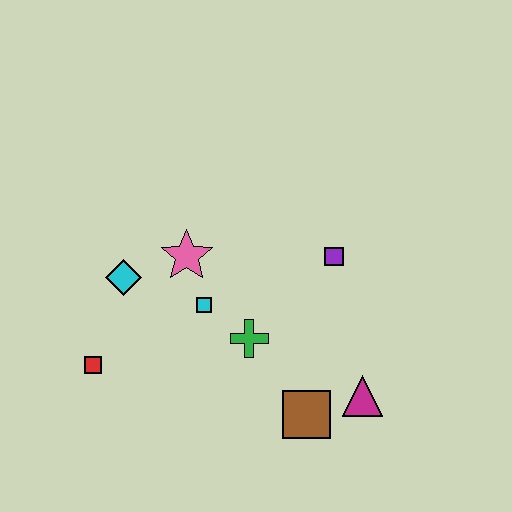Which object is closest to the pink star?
The cyan square is closest to the pink star.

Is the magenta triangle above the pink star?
No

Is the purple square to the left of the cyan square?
No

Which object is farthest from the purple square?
The red square is farthest from the purple square.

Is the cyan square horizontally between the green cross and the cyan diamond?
Yes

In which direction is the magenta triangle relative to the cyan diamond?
The magenta triangle is to the right of the cyan diamond.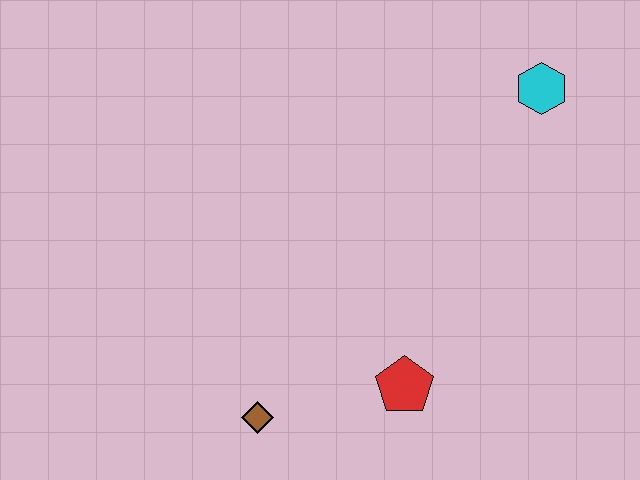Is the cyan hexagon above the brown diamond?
Yes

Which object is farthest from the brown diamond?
The cyan hexagon is farthest from the brown diamond.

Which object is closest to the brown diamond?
The red pentagon is closest to the brown diamond.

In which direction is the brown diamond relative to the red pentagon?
The brown diamond is to the left of the red pentagon.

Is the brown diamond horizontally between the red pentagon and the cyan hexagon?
No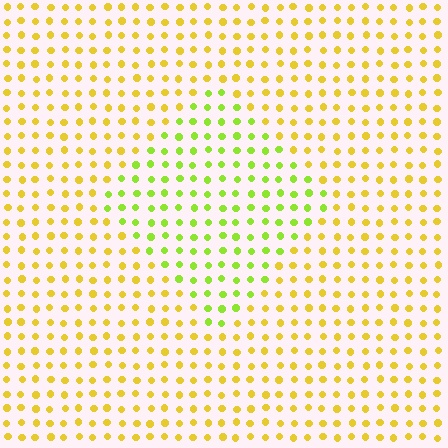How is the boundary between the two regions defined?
The boundary is defined purely by a slight shift in hue (about 38 degrees). Spacing, size, and orientation are identical on both sides.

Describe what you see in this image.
The image is filled with small yellow elements in a uniform arrangement. A diamond-shaped region is visible where the elements are tinted to a slightly different hue, forming a subtle color boundary.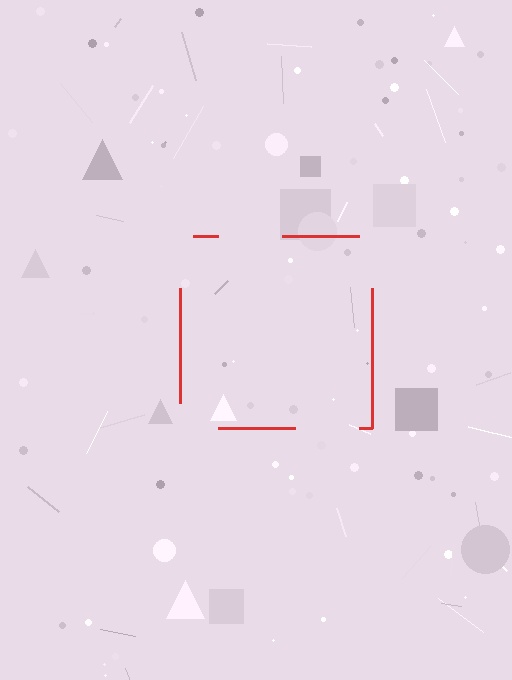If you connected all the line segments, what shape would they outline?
They would outline a square.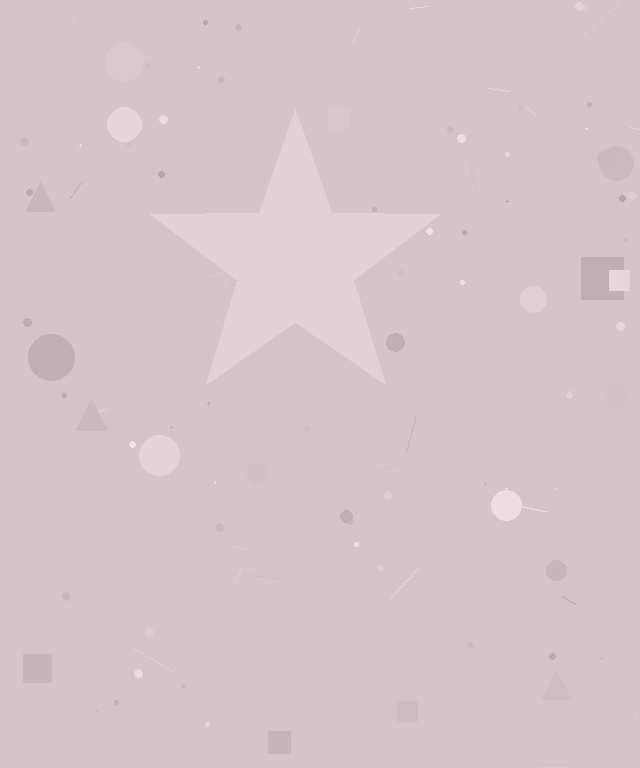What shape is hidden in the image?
A star is hidden in the image.